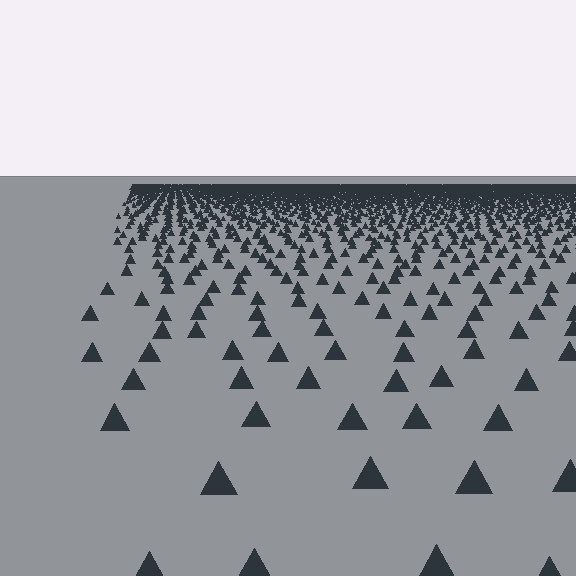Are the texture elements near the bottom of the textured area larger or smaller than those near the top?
Larger. Near the bottom, elements are closer to the viewer and appear at a bigger on-screen size.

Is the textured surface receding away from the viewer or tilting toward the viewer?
The surface is receding away from the viewer. Texture elements get smaller and denser toward the top.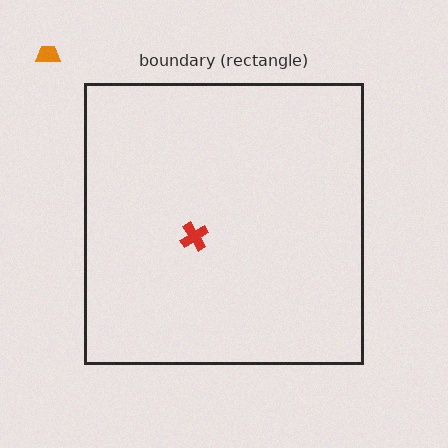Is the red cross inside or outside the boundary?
Inside.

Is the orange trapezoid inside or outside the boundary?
Outside.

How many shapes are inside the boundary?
1 inside, 1 outside.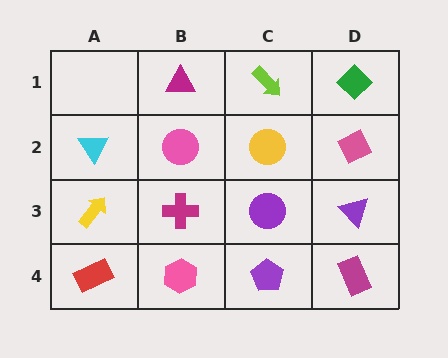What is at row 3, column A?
A yellow arrow.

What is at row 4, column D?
A magenta rectangle.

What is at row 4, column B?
A pink hexagon.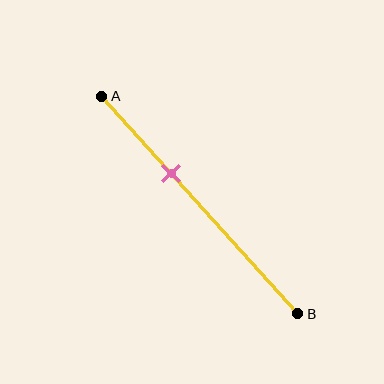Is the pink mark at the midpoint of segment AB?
No, the mark is at about 35% from A, not at the 50% midpoint.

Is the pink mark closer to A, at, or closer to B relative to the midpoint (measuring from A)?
The pink mark is closer to point A than the midpoint of segment AB.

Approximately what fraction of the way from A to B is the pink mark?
The pink mark is approximately 35% of the way from A to B.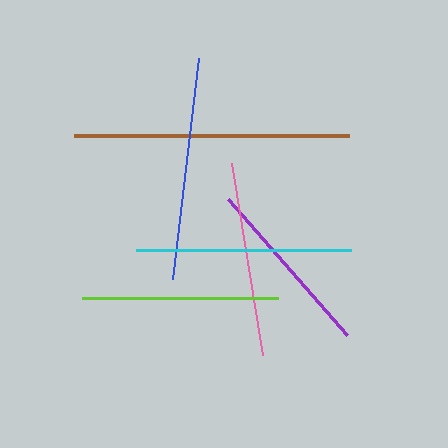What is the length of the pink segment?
The pink segment is approximately 195 pixels long.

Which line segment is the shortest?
The purple line is the shortest at approximately 181 pixels.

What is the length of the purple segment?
The purple segment is approximately 181 pixels long.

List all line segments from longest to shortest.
From longest to shortest: brown, blue, cyan, lime, pink, purple.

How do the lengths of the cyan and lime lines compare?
The cyan and lime lines are approximately the same length.